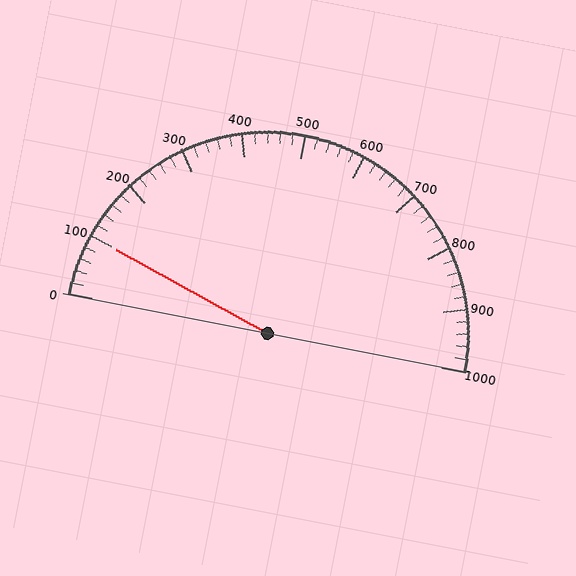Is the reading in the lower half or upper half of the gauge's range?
The reading is in the lower half of the range (0 to 1000).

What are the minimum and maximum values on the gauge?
The gauge ranges from 0 to 1000.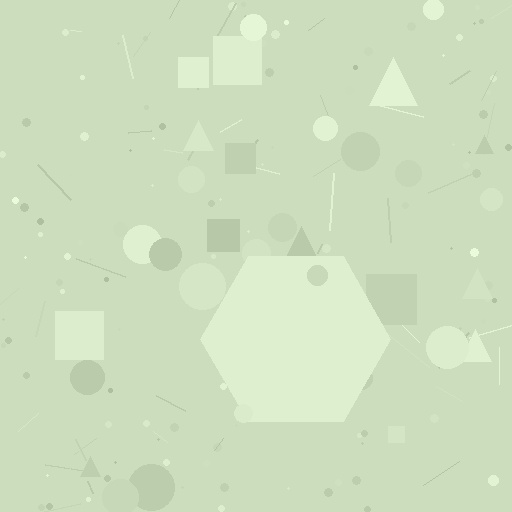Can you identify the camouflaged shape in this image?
The camouflaged shape is a hexagon.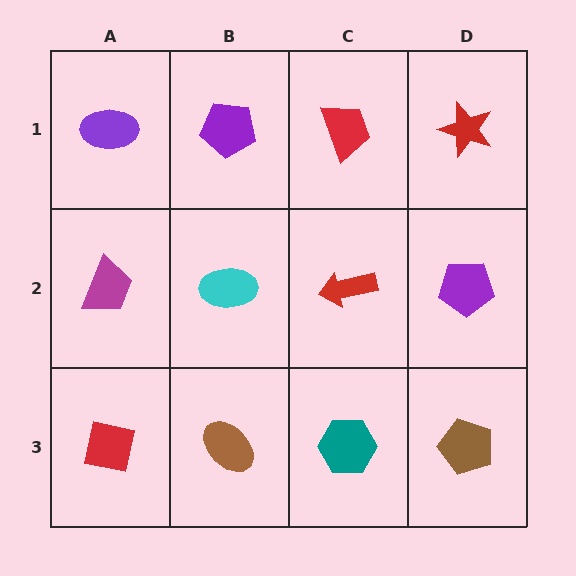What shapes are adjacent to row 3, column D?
A purple pentagon (row 2, column D), a teal hexagon (row 3, column C).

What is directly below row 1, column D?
A purple pentagon.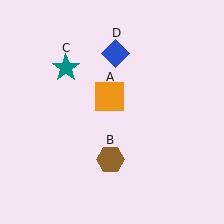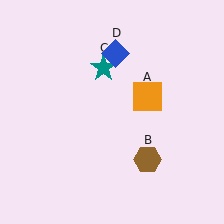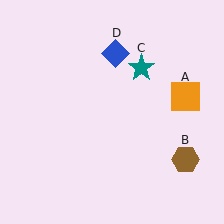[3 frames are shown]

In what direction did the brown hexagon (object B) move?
The brown hexagon (object B) moved right.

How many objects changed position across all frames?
3 objects changed position: orange square (object A), brown hexagon (object B), teal star (object C).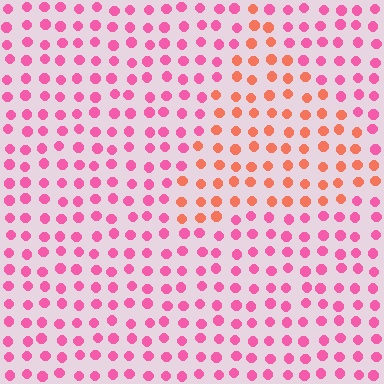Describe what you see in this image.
The image is filled with small pink elements in a uniform arrangement. A triangle-shaped region is visible where the elements are tinted to a slightly different hue, forming a subtle color boundary.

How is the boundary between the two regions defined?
The boundary is defined purely by a slight shift in hue (about 41 degrees). Spacing, size, and orientation are identical on both sides.